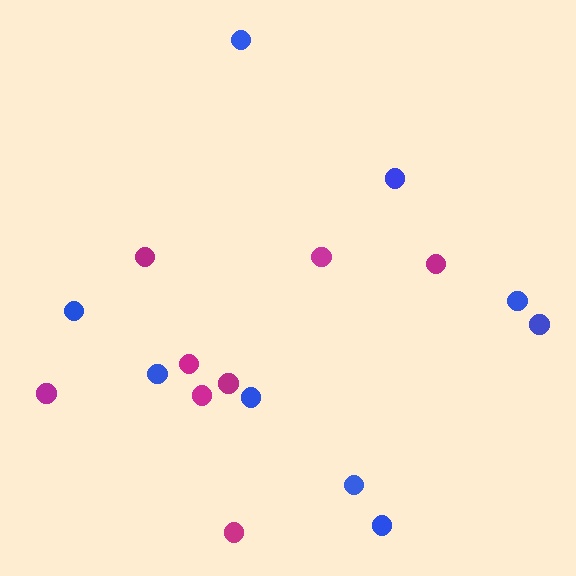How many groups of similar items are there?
There are 2 groups: one group of blue circles (9) and one group of magenta circles (8).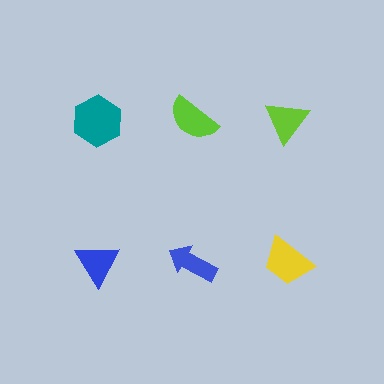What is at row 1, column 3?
A lime triangle.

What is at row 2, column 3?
A yellow trapezoid.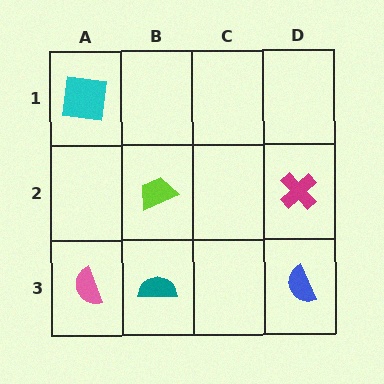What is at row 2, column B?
A lime trapezoid.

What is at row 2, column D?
A magenta cross.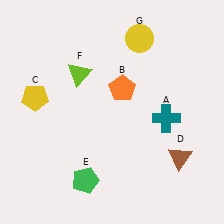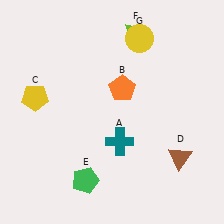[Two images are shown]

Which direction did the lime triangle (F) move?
The lime triangle (F) moved right.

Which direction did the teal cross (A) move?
The teal cross (A) moved left.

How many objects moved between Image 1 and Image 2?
2 objects moved between the two images.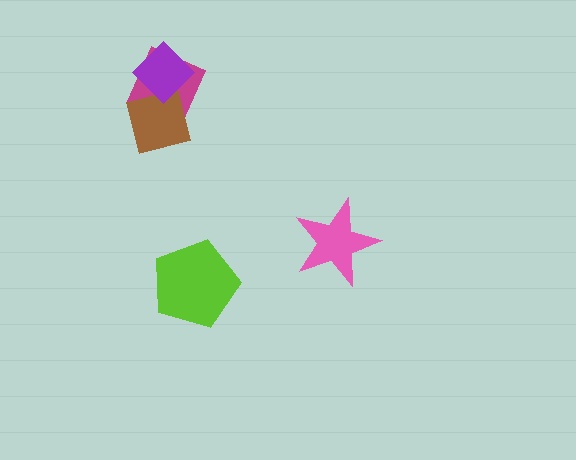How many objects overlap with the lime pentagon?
0 objects overlap with the lime pentagon.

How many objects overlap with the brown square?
2 objects overlap with the brown square.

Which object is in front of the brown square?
The purple diamond is in front of the brown square.